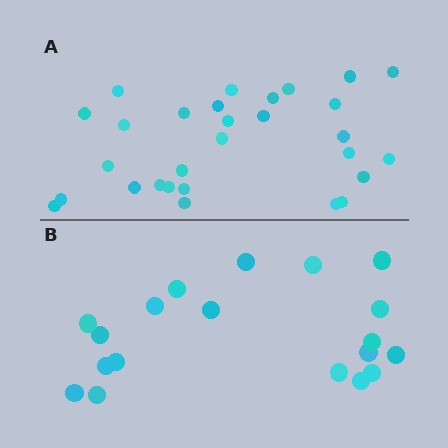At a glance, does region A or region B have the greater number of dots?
Region A (the top region) has more dots.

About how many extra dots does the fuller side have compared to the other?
Region A has roughly 10 or so more dots than region B.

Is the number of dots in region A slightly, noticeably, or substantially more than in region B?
Region A has substantially more. The ratio is roughly 1.5 to 1.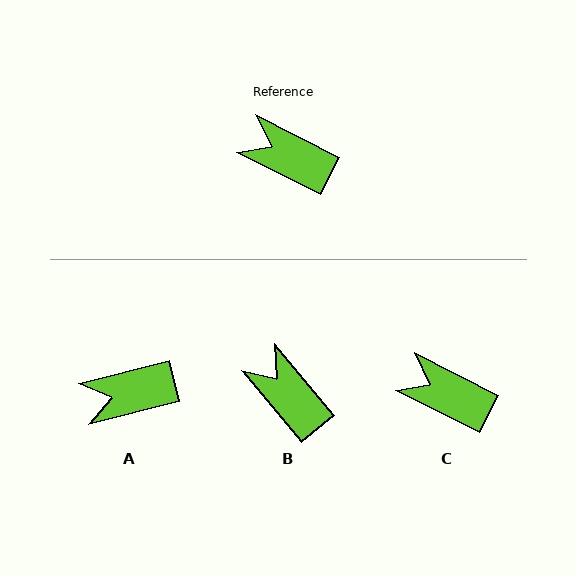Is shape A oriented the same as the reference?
No, it is off by about 41 degrees.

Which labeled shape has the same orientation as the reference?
C.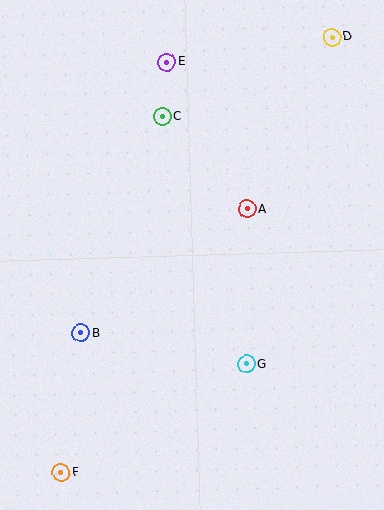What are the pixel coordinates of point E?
Point E is at (167, 62).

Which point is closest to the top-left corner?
Point E is closest to the top-left corner.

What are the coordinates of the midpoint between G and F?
The midpoint between G and F is at (154, 418).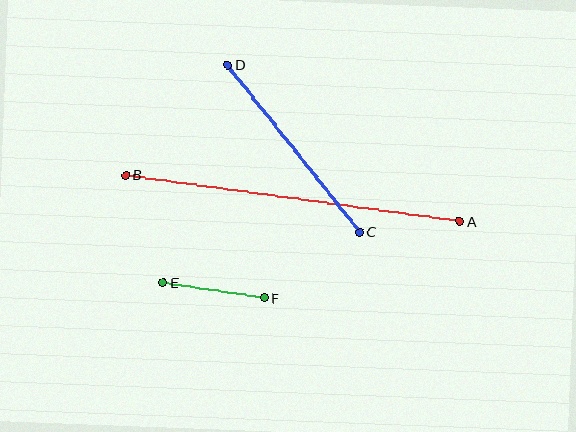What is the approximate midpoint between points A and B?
The midpoint is at approximately (293, 198) pixels.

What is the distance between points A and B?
The distance is approximately 337 pixels.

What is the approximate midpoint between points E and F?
The midpoint is at approximately (214, 290) pixels.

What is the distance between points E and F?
The distance is approximately 102 pixels.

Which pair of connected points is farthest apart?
Points A and B are farthest apart.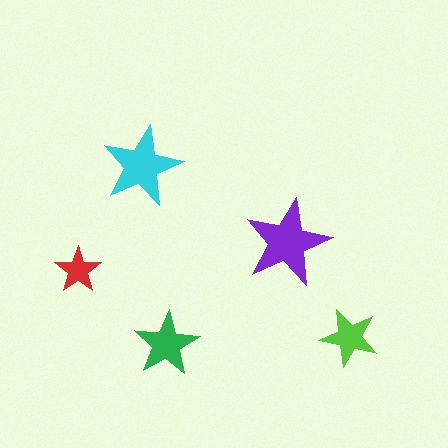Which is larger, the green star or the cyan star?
The cyan one.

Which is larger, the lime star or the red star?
The lime one.